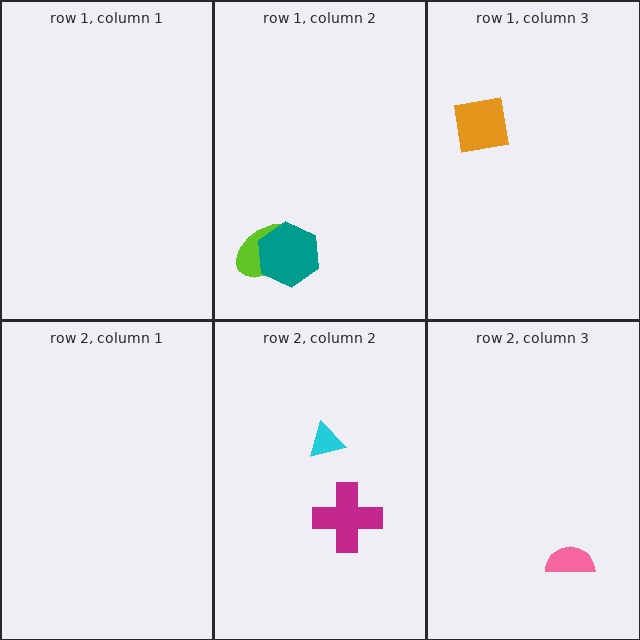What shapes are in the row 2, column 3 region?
The pink semicircle.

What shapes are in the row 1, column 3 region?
The orange square.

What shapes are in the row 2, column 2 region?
The magenta cross, the cyan triangle.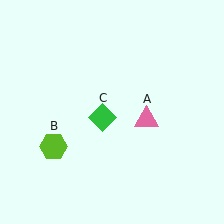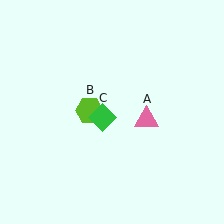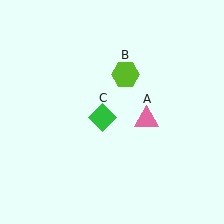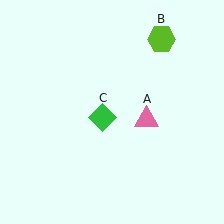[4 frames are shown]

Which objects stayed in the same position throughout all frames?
Pink triangle (object A) and green diamond (object C) remained stationary.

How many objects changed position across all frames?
1 object changed position: lime hexagon (object B).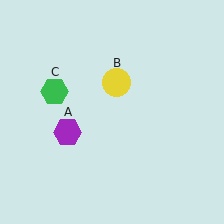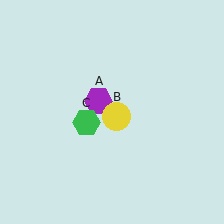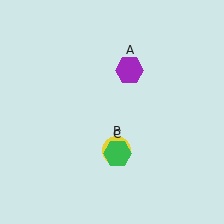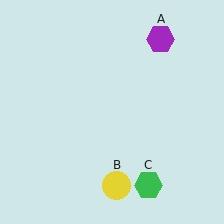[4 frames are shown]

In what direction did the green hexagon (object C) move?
The green hexagon (object C) moved down and to the right.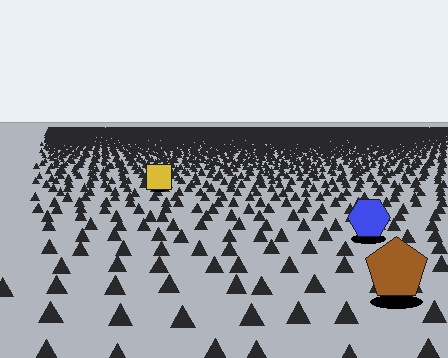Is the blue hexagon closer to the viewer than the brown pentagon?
No. The brown pentagon is closer — you can tell from the texture gradient: the ground texture is coarser near it.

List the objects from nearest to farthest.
From nearest to farthest: the brown pentagon, the blue hexagon, the yellow square.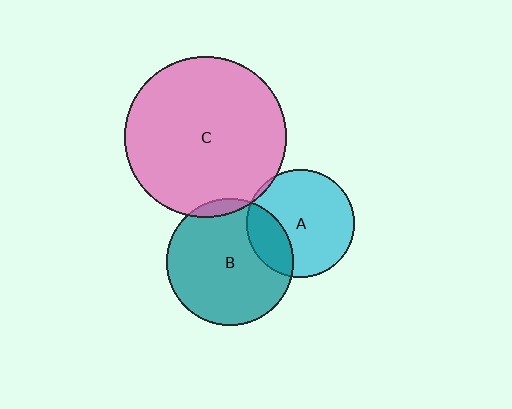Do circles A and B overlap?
Yes.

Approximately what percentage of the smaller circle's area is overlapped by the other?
Approximately 25%.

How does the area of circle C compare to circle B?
Approximately 1.6 times.